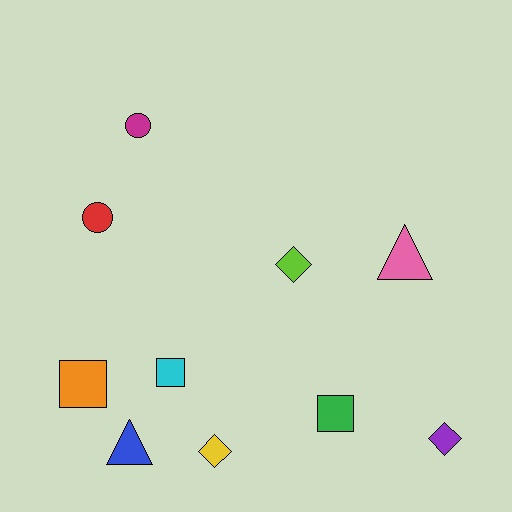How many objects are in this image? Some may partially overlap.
There are 10 objects.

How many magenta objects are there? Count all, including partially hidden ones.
There is 1 magenta object.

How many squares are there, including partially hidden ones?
There are 3 squares.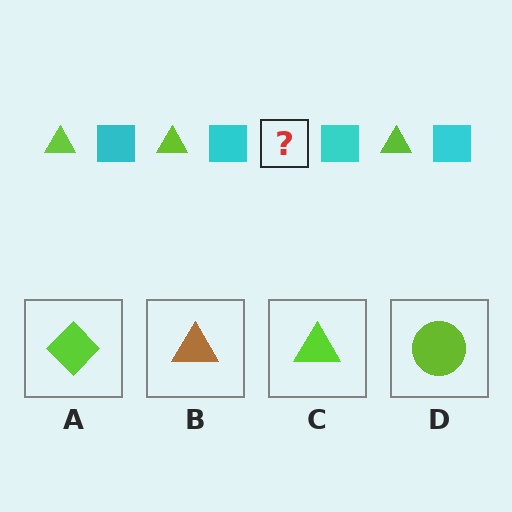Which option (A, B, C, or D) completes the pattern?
C.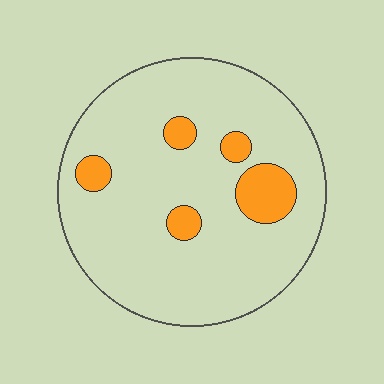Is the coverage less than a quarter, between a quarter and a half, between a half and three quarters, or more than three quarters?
Less than a quarter.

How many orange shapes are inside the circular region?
5.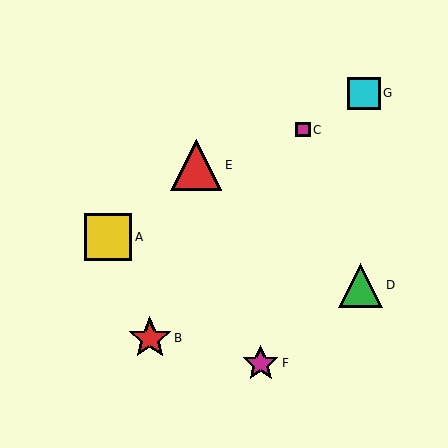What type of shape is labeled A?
Shape A is a yellow square.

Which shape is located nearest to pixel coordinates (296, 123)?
The magenta square (labeled C) at (303, 130) is nearest to that location.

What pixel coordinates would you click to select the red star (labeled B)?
Click at (150, 338) to select the red star B.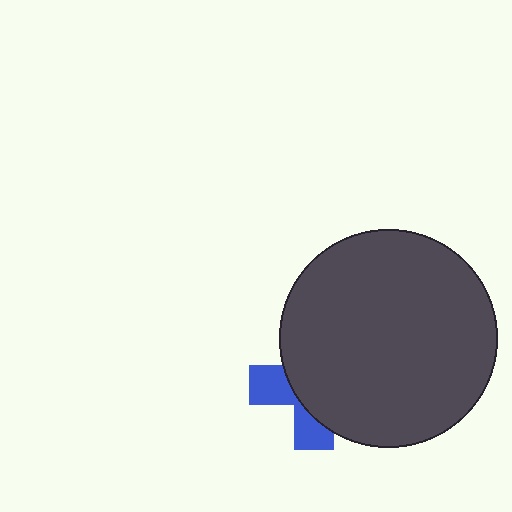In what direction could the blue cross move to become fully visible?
The blue cross could move left. That would shift it out from behind the dark gray circle entirely.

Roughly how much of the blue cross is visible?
A small part of it is visible (roughly 33%).